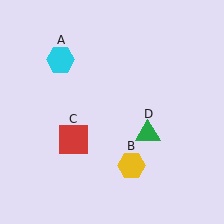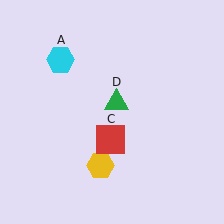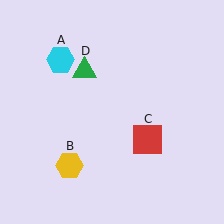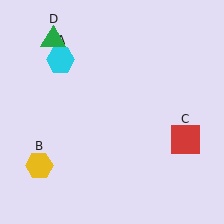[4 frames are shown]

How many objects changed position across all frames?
3 objects changed position: yellow hexagon (object B), red square (object C), green triangle (object D).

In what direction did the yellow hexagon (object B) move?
The yellow hexagon (object B) moved left.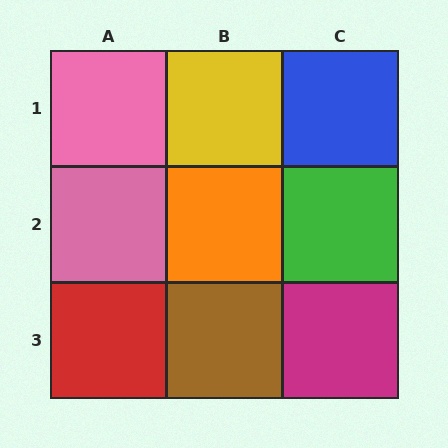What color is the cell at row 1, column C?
Blue.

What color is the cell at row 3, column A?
Red.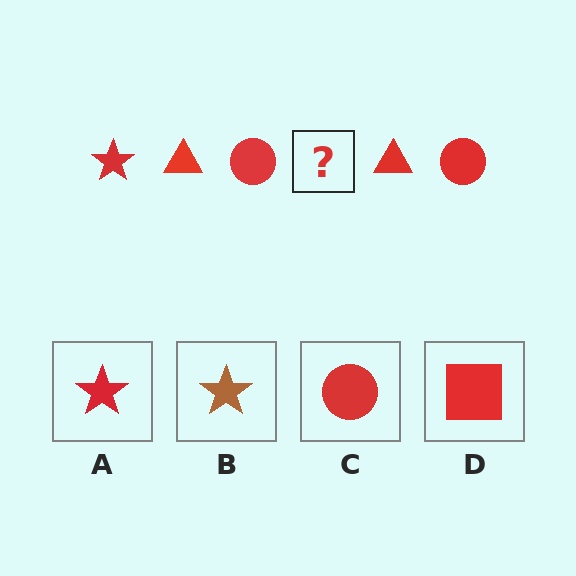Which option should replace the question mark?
Option A.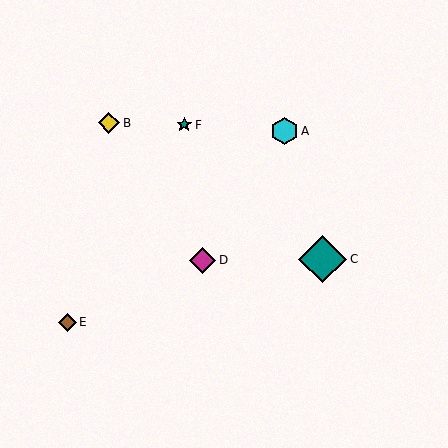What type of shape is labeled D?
Shape D is a magenta diamond.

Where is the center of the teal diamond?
The center of the teal diamond is at (323, 259).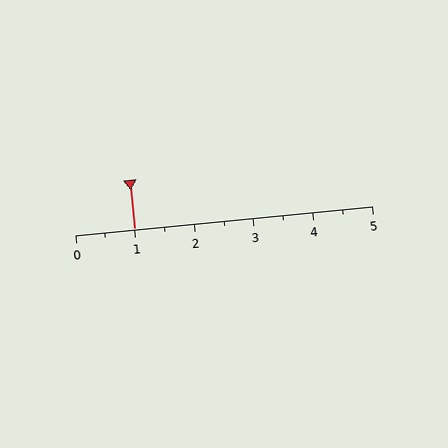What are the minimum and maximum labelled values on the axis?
The axis runs from 0 to 5.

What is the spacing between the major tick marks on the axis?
The major ticks are spaced 1 apart.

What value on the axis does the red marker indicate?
The marker indicates approximately 1.